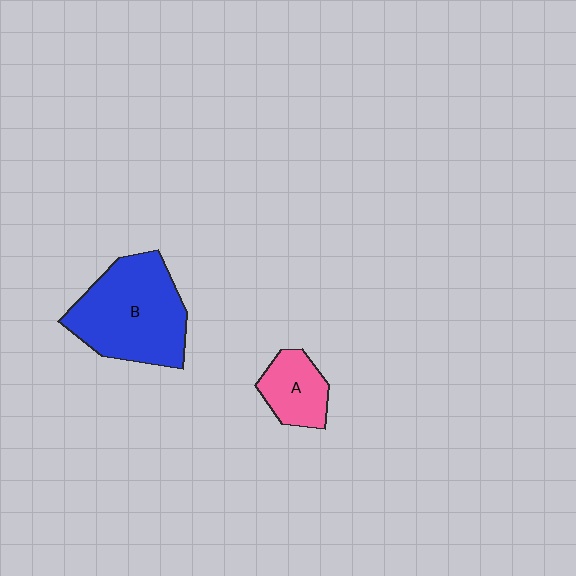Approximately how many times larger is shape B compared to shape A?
Approximately 2.4 times.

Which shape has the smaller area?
Shape A (pink).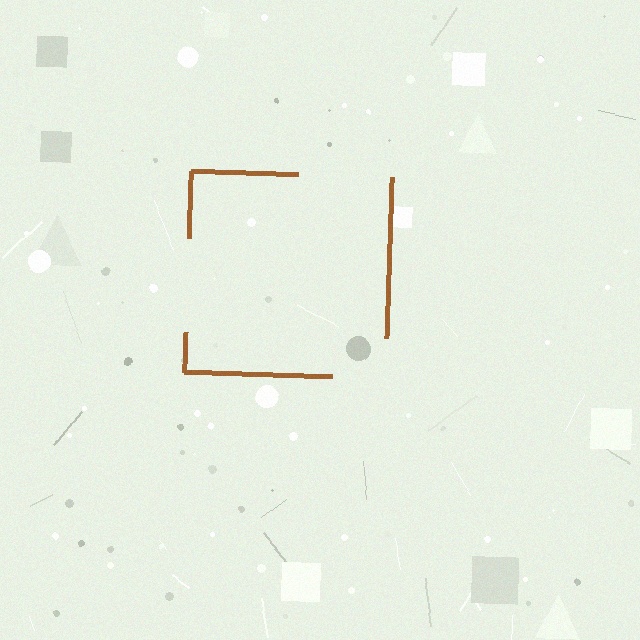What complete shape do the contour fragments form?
The contour fragments form a square.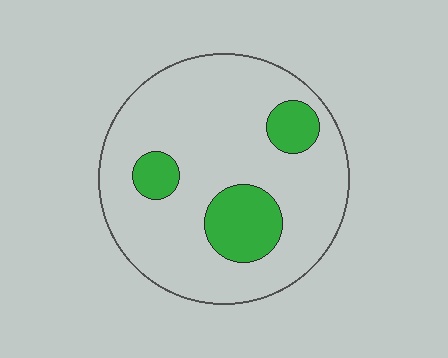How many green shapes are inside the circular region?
3.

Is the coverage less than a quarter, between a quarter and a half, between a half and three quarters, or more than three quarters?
Less than a quarter.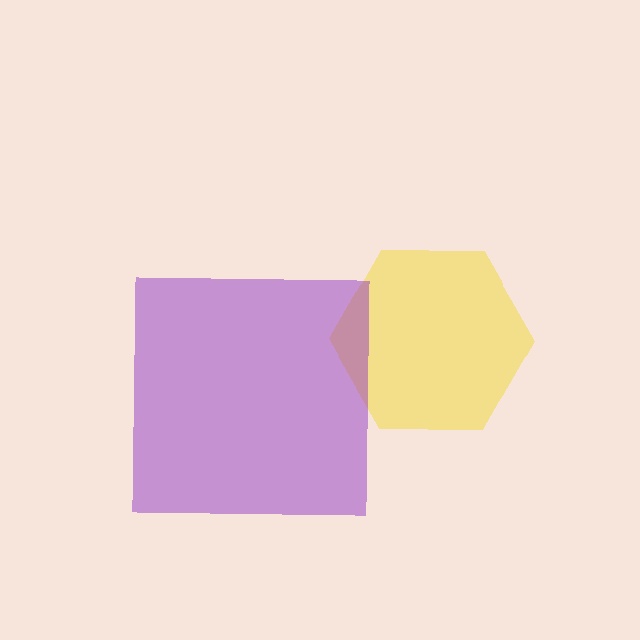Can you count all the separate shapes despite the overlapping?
Yes, there are 2 separate shapes.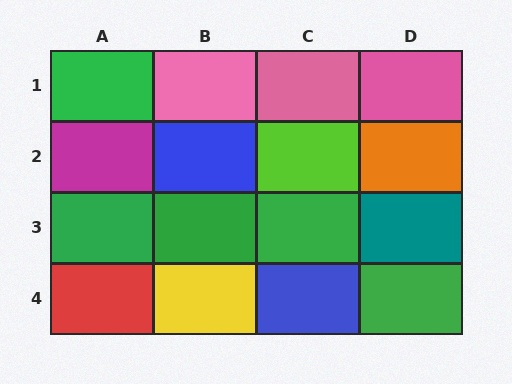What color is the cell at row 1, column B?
Pink.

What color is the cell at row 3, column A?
Green.